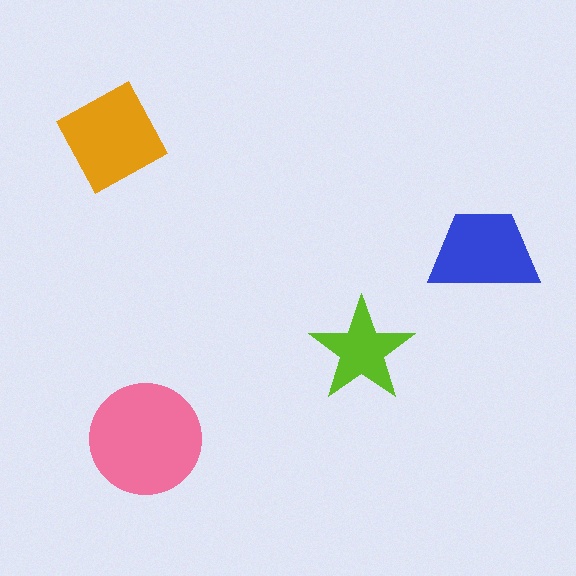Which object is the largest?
The pink circle.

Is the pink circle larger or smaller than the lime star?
Larger.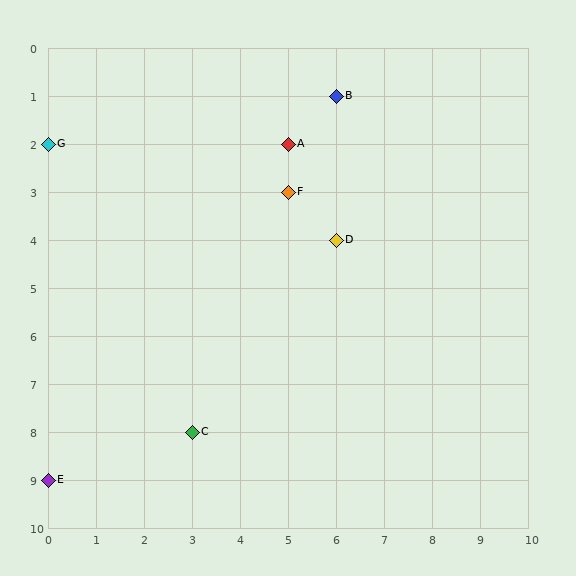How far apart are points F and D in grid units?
Points F and D are 1 column and 1 row apart (about 1.4 grid units diagonally).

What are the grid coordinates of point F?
Point F is at grid coordinates (5, 3).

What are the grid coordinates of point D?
Point D is at grid coordinates (6, 4).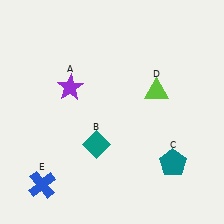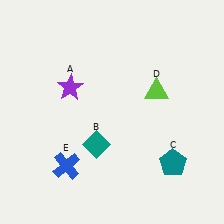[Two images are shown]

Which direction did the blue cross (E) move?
The blue cross (E) moved right.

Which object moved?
The blue cross (E) moved right.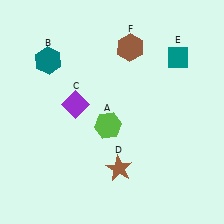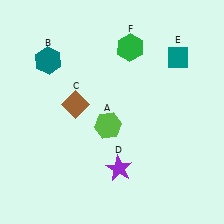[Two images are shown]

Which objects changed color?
C changed from purple to brown. D changed from brown to purple. F changed from brown to green.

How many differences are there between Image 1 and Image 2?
There are 3 differences between the two images.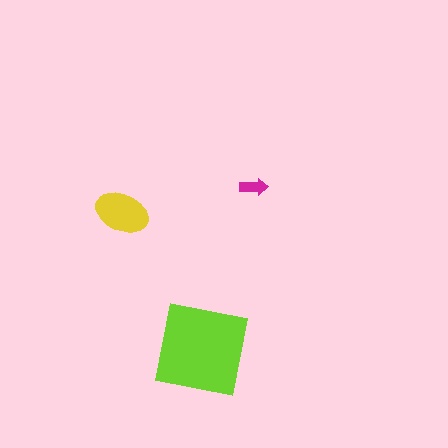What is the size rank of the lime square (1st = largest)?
1st.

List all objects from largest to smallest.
The lime square, the yellow ellipse, the magenta arrow.